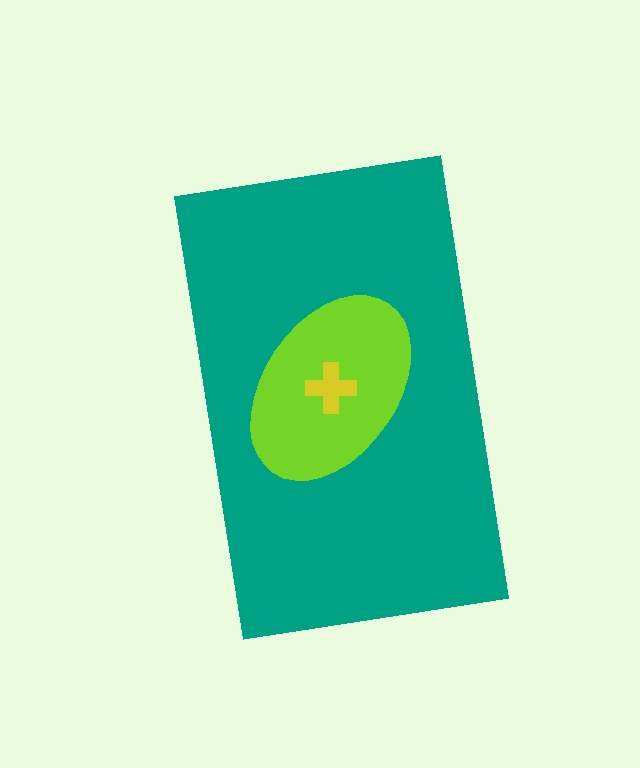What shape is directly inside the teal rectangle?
The lime ellipse.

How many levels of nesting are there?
3.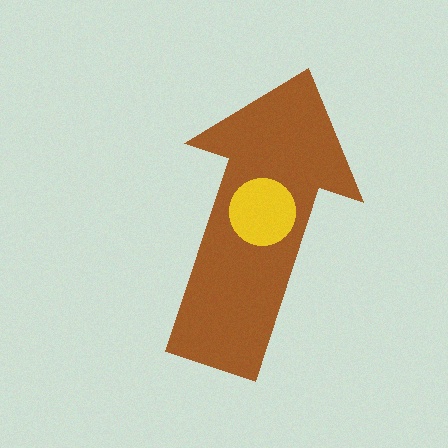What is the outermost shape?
The brown arrow.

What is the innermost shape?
The yellow circle.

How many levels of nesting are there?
2.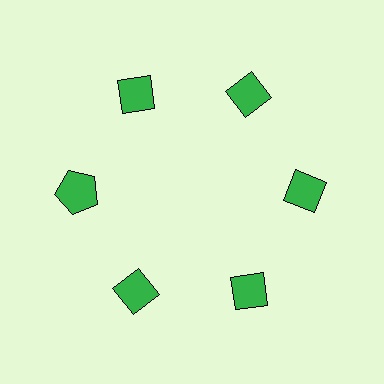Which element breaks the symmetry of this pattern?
The green pentagon at roughly the 9 o'clock position breaks the symmetry. All other shapes are green diamonds.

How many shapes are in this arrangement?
There are 6 shapes arranged in a ring pattern.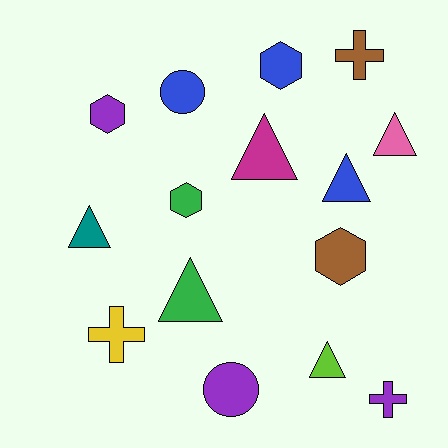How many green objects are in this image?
There are 2 green objects.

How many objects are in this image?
There are 15 objects.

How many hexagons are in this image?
There are 4 hexagons.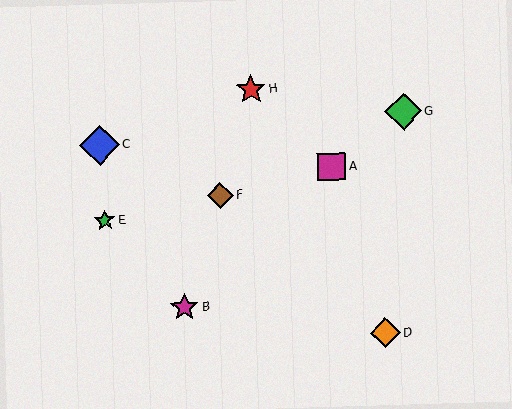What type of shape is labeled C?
Shape C is a blue diamond.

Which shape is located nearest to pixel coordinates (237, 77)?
The red star (labeled H) at (251, 90) is nearest to that location.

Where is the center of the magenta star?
The center of the magenta star is at (184, 307).